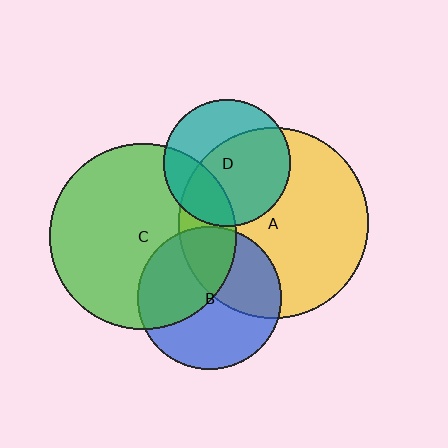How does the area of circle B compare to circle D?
Approximately 1.3 times.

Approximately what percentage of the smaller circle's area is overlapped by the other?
Approximately 60%.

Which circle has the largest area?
Circle A (yellow).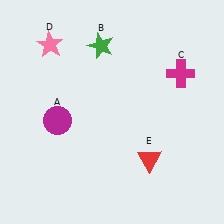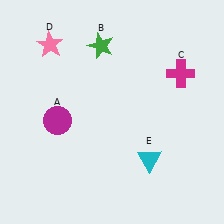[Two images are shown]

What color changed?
The triangle (E) changed from red in Image 1 to cyan in Image 2.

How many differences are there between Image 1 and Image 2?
There is 1 difference between the two images.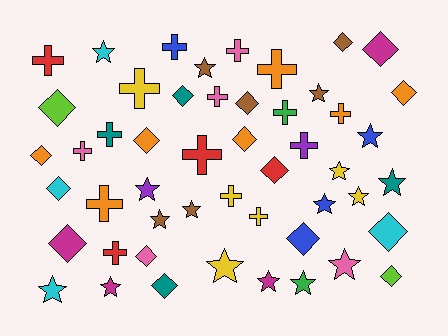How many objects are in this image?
There are 50 objects.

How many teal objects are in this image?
There are 4 teal objects.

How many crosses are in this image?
There are 16 crosses.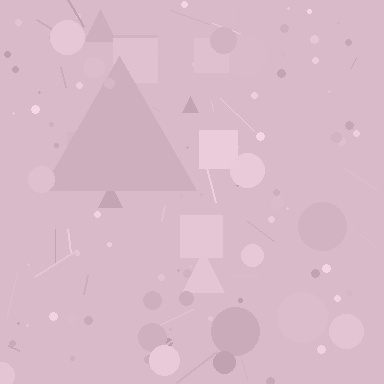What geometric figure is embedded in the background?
A triangle is embedded in the background.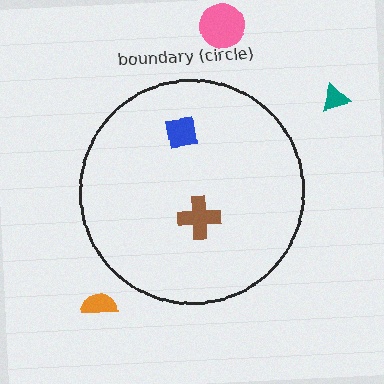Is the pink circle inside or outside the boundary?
Outside.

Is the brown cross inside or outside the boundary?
Inside.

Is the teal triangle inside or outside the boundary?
Outside.